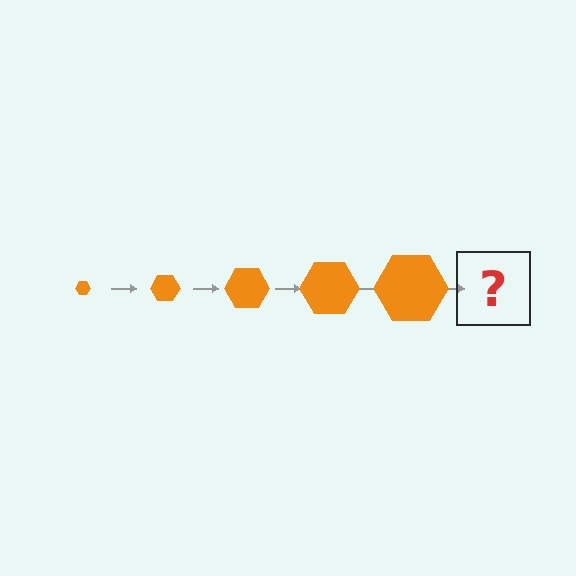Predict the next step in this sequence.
The next step is an orange hexagon, larger than the previous one.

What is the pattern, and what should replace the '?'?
The pattern is that the hexagon gets progressively larger each step. The '?' should be an orange hexagon, larger than the previous one.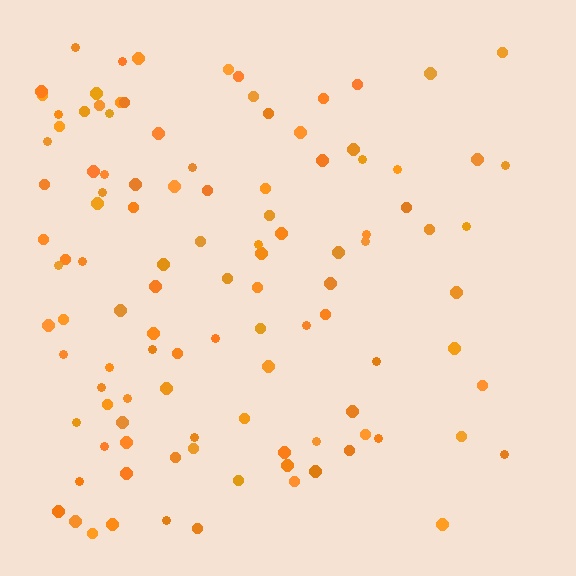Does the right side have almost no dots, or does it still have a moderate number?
Still a moderate number, just noticeably fewer than the left.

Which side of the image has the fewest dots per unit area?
The right.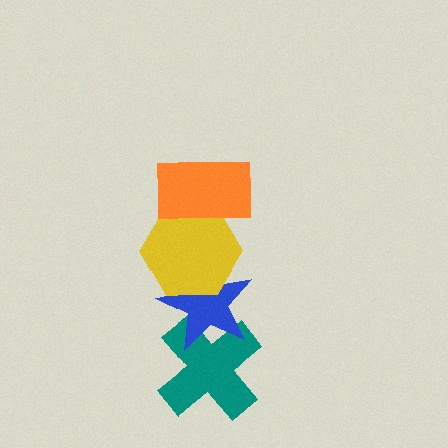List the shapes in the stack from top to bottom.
From top to bottom: the orange rectangle, the yellow hexagon, the blue star, the teal cross.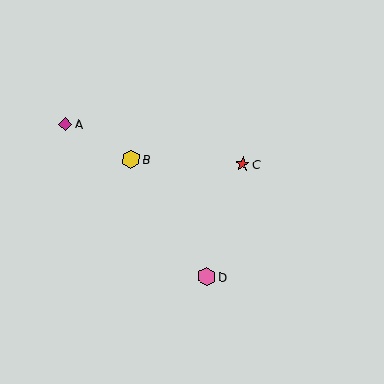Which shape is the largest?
The pink hexagon (labeled D) is the largest.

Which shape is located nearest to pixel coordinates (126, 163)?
The yellow hexagon (labeled B) at (131, 159) is nearest to that location.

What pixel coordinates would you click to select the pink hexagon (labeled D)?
Click at (206, 276) to select the pink hexagon D.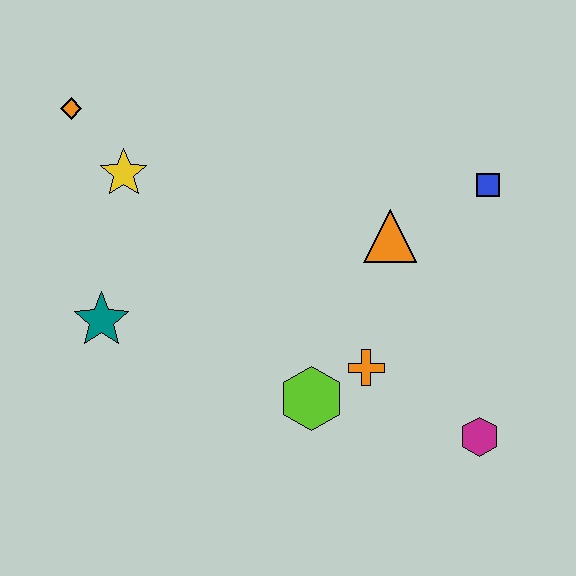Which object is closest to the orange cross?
The lime hexagon is closest to the orange cross.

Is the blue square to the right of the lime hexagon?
Yes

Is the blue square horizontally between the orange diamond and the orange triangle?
No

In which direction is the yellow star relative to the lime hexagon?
The yellow star is above the lime hexagon.